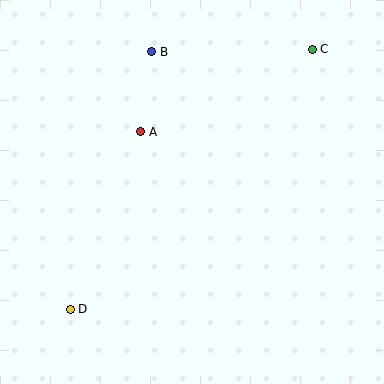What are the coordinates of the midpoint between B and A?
The midpoint between B and A is at (146, 92).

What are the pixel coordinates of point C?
Point C is at (312, 49).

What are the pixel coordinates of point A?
Point A is at (141, 132).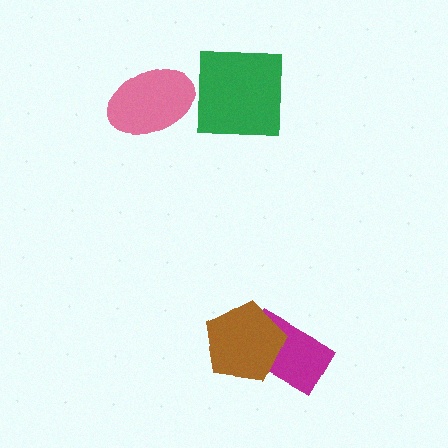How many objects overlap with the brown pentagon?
1 object overlaps with the brown pentagon.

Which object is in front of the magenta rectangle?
The brown pentagon is in front of the magenta rectangle.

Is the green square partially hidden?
No, no other shape covers it.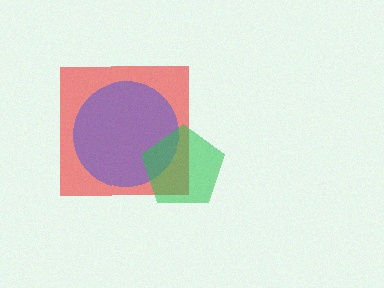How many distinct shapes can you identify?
There are 3 distinct shapes: a red square, a blue circle, a green pentagon.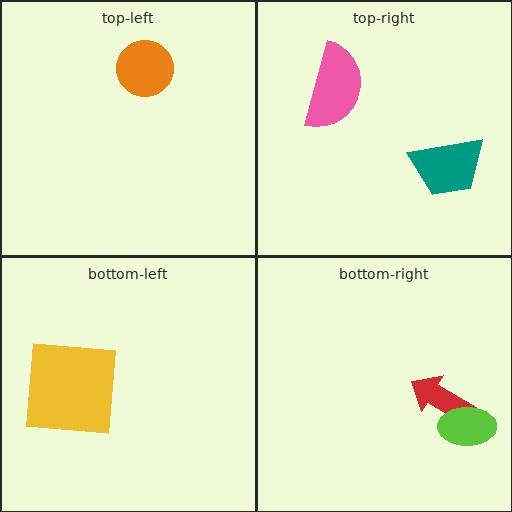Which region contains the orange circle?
The top-left region.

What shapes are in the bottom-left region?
The yellow square.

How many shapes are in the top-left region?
1.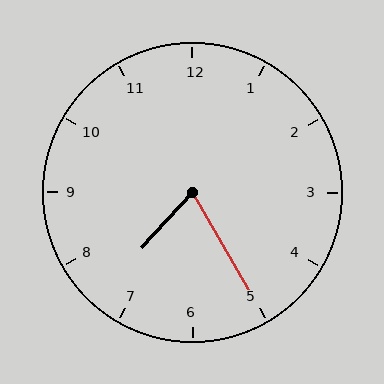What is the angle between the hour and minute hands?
Approximately 72 degrees.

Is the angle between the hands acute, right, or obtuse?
It is acute.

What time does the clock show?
7:25.